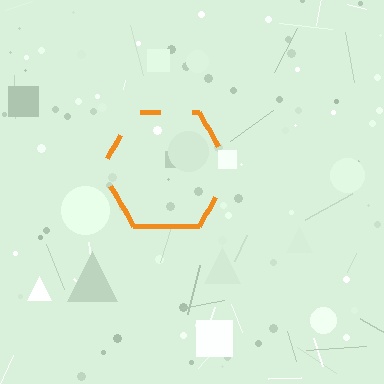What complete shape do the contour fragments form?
The contour fragments form a hexagon.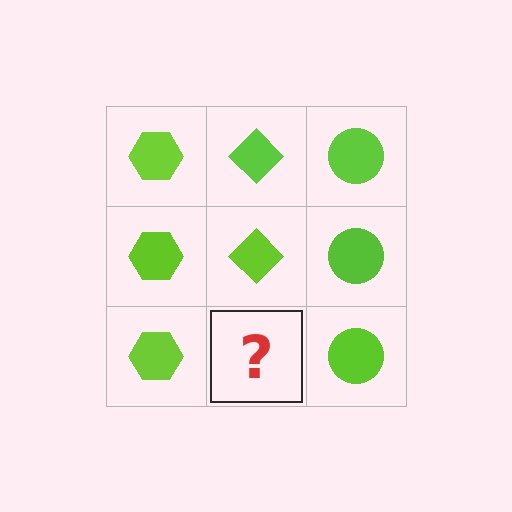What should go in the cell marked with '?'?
The missing cell should contain a lime diamond.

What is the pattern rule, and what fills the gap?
The rule is that each column has a consistent shape. The gap should be filled with a lime diamond.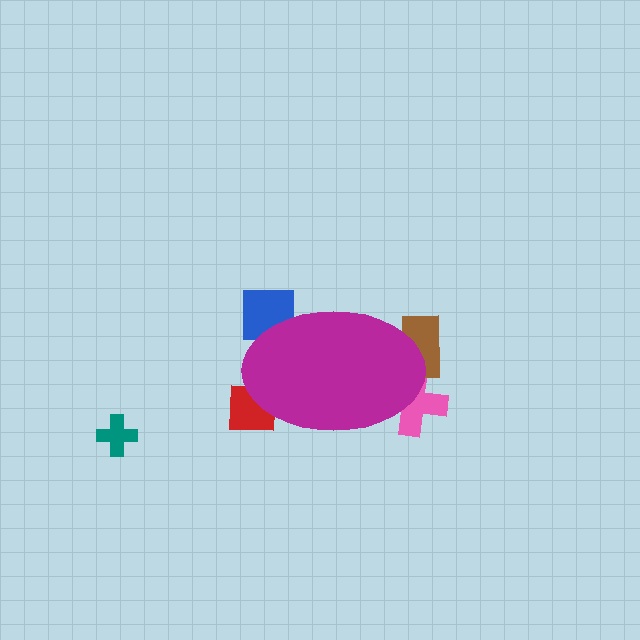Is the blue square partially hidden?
Yes, the blue square is partially hidden behind the magenta ellipse.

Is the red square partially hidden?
Yes, the red square is partially hidden behind the magenta ellipse.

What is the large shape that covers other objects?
A magenta ellipse.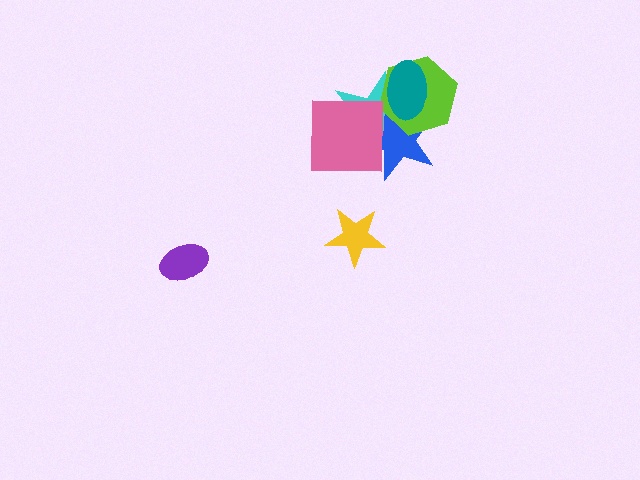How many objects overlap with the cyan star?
4 objects overlap with the cyan star.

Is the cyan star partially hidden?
Yes, it is partially covered by another shape.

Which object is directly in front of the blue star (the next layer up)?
The lime hexagon is directly in front of the blue star.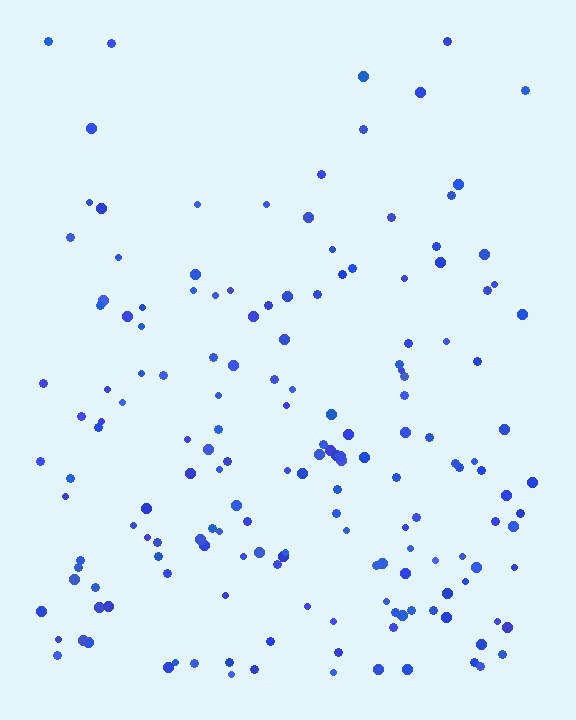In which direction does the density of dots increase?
From top to bottom, with the bottom side densest.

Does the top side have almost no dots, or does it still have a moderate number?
Still a moderate number, just noticeably fewer than the bottom.